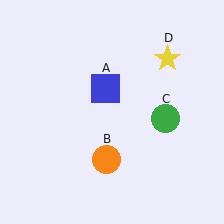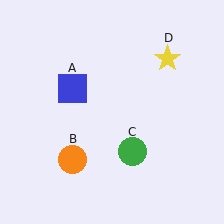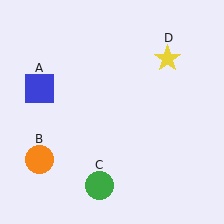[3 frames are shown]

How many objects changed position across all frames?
3 objects changed position: blue square (object A), orange circle (object B), green circle (object C).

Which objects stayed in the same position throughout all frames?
Yellow star (object D) remained stationary.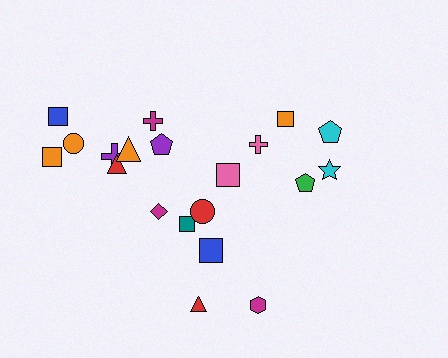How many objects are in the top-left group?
There are 8 objects.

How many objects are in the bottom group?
There are 7 objects.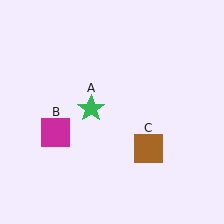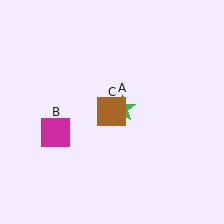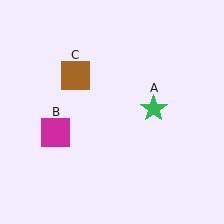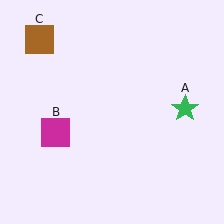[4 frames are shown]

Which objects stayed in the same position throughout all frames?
Magenta square (object B) remained stationary.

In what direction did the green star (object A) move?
The green star (object A) moved right.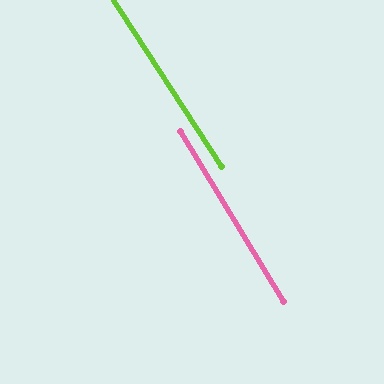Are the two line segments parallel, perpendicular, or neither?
Parallel — their directions differ by only 1.7°.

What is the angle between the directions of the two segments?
Approximately 2 degrees.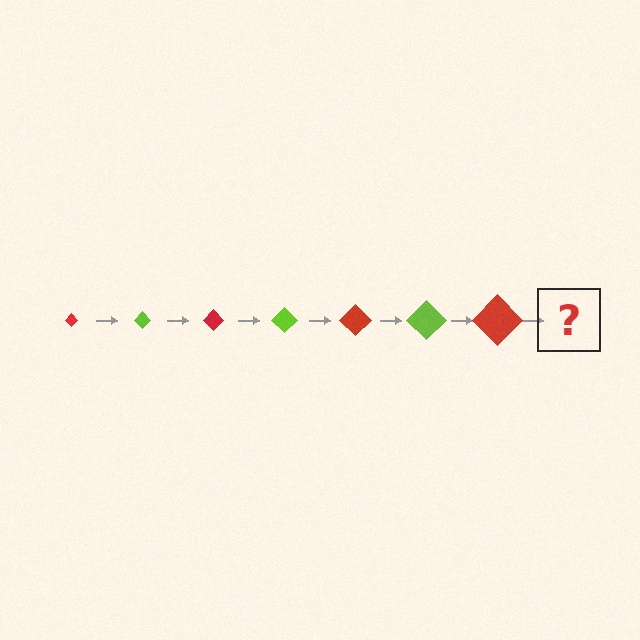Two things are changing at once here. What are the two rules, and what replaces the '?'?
The two rules are that the diamond grows larger each step and the color cycles through red and lime. The '?' should be a lime diamond, larger than the previous one.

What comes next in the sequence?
The next element should be a lime diamond, larger than the previous one.